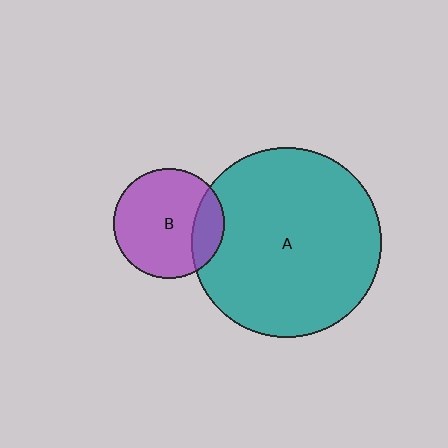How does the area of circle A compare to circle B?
Approximately 2.9 times.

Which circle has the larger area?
Circle A (teal).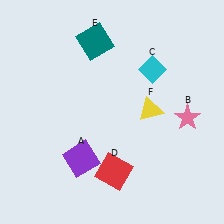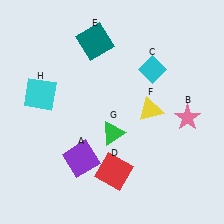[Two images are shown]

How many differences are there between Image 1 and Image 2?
There are 2 differences between the two images.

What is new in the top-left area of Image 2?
A cyan square (H) was added in the top-left area of Image 2.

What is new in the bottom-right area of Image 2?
A green triangle (G) was added in the bottom-right area of Image 2.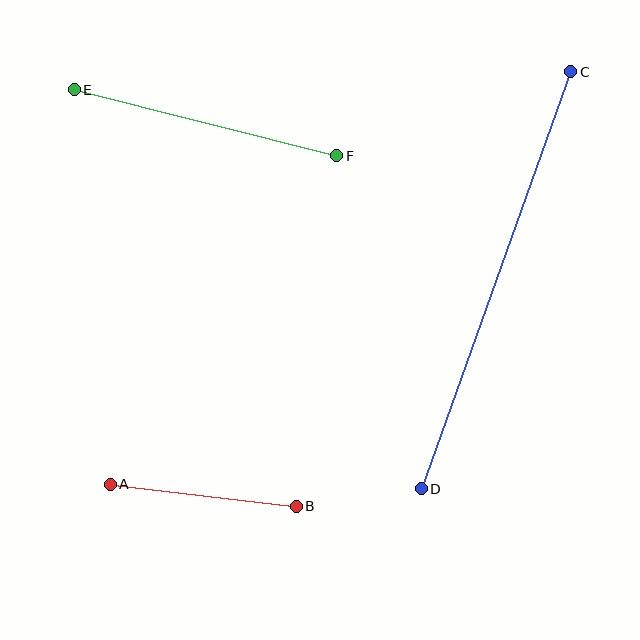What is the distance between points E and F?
The distance is approximately 270 pixels.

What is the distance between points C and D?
The distance is approximately 443 pixels.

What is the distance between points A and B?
The distance is approximately 187 pixels.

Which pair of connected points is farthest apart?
Points C and D are farthest apart.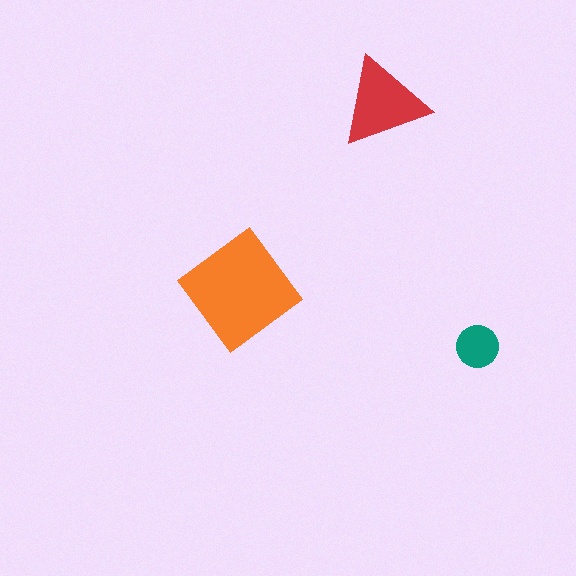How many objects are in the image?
There are 3 objects in the image.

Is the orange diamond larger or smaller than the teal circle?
Larger.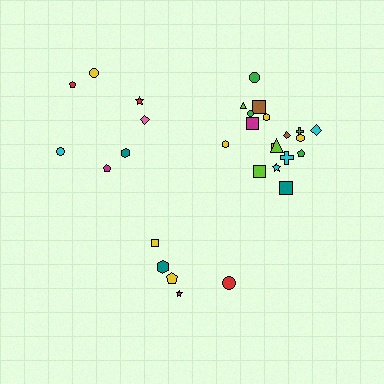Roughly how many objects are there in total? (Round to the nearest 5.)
Roughly 30 objects in total.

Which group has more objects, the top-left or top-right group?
The top-right group.